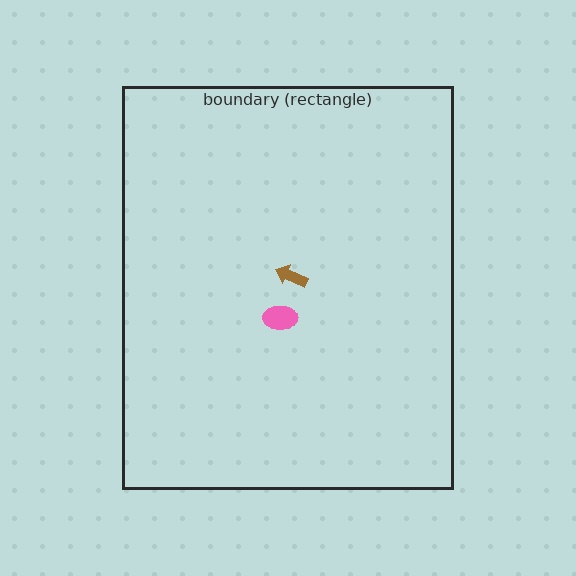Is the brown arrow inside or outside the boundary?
Inside.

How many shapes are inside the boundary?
2 inside, 0 outside.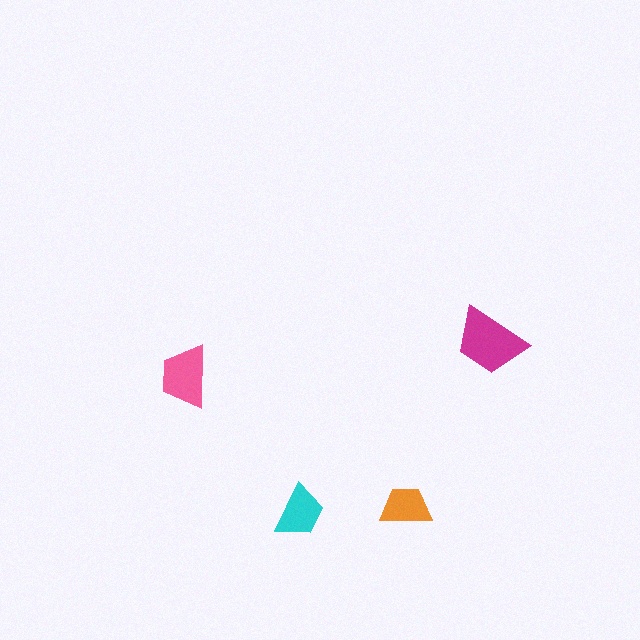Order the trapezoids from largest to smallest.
the magenta one, the pink one, the cyan one, the orange one.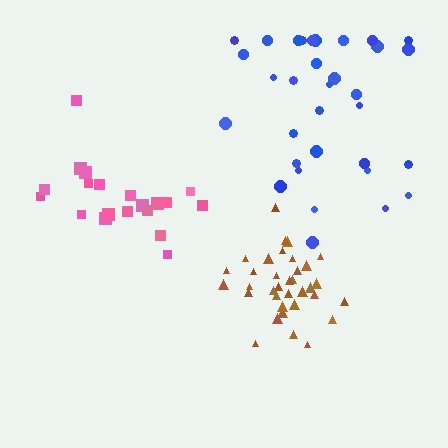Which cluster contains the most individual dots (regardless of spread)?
Brown (35).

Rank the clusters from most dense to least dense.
brown, pink, blue.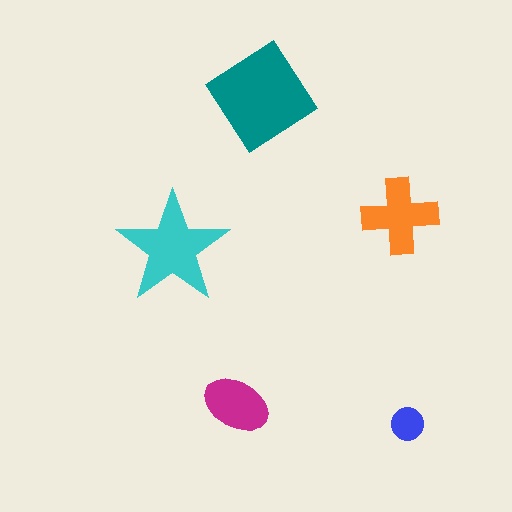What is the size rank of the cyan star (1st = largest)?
2nd.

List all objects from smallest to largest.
The blue circle, the magenta ellipse, the orange cross, the cyan star, the teal diamond.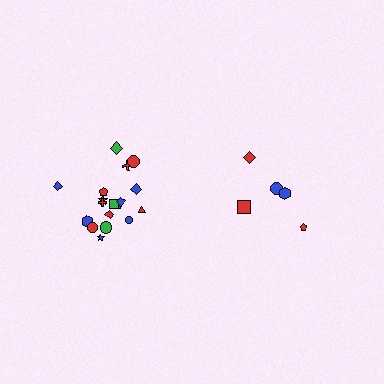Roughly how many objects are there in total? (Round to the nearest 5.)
Roughly 25 objects in total.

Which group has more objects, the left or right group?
The left group.